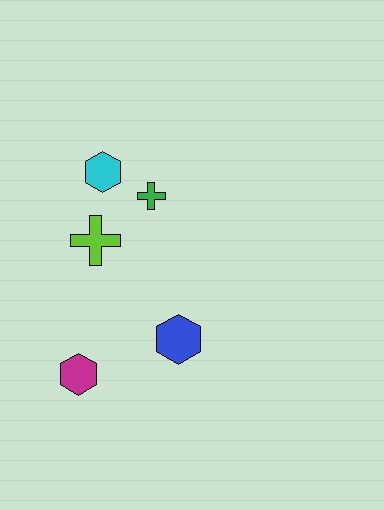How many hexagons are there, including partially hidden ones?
There are 3 hexagons.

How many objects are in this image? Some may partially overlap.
There are 5 objects.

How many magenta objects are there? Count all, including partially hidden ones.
There is 1 magenta object.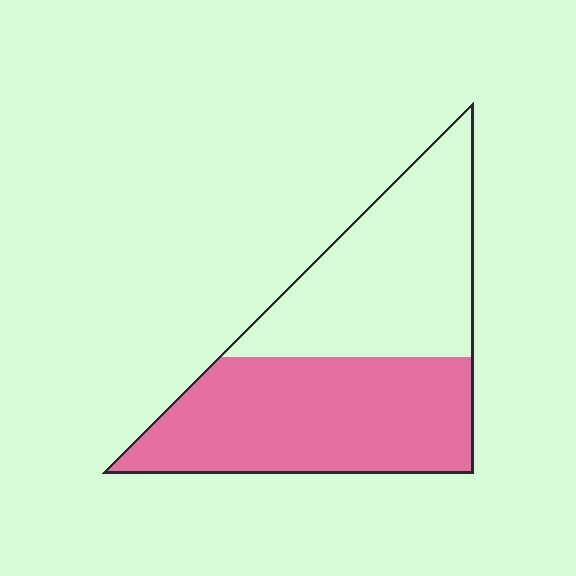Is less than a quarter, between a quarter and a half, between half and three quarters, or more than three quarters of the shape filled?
Between half and three quarters.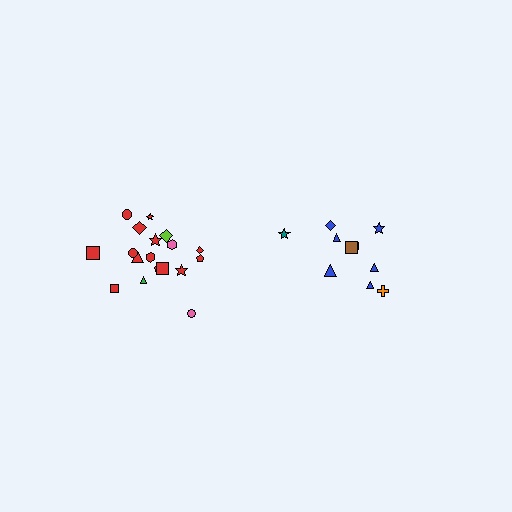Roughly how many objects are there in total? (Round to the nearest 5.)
Roughly 30 objects in total.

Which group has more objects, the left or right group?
The left group.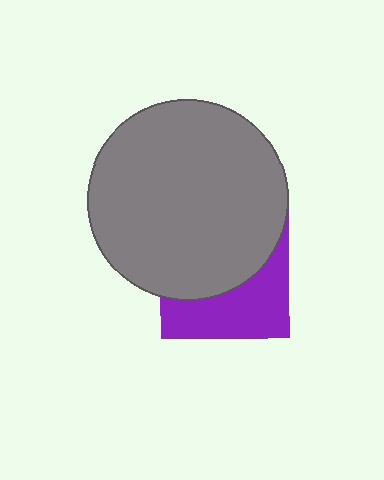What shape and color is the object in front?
The object in front is a gray circle.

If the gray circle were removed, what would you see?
You would see the complete purple square.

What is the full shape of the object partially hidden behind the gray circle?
The partially hidden object is a purple square.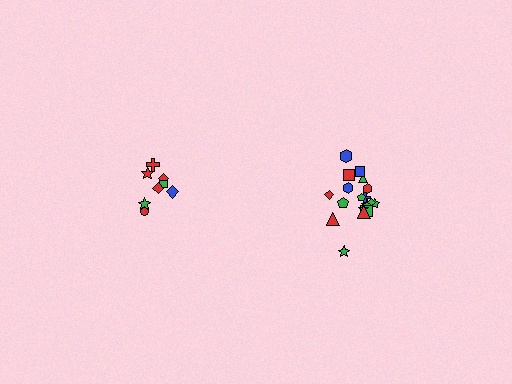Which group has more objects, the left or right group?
The right group.